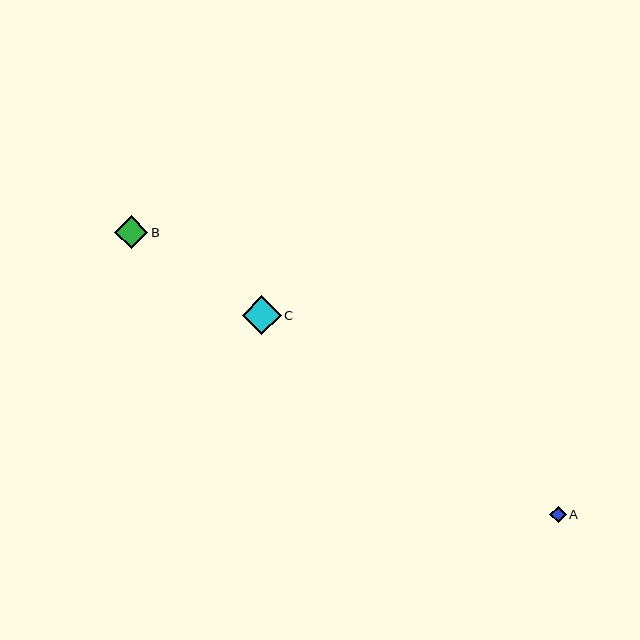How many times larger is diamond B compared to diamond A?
Diamond B is approximately 2.0 times the size of diamond A.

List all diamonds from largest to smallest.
From largest to smallest: C, B, A.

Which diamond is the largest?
Diamond C is the largest with a size of approximately 39 pixels.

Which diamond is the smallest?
Diamond A is the smallest with a size of approximately 17 pixels.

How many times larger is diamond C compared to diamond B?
Diamond C is approximately 1.2 times the size of diamond B.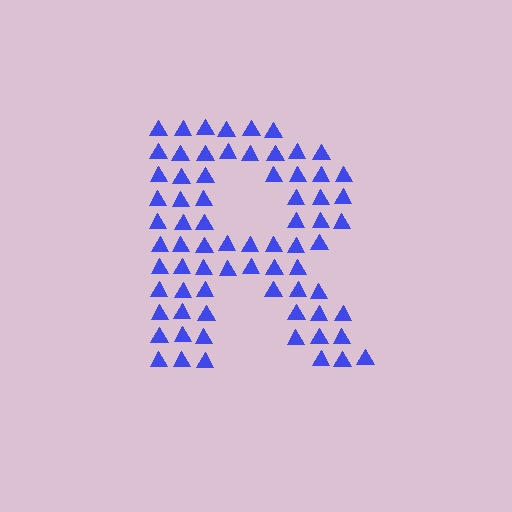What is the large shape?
The large shape is the letter R.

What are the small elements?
The small elements are triangles.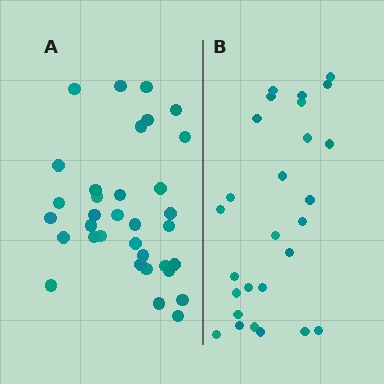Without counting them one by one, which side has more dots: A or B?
Region A (the left region) has more dots.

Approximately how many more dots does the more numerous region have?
Region A has roughly 8 or so more dots than region B.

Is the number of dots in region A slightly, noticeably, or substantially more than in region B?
Region A has noticeably more, but not dramatically so. The ratio is roughly 1.3 to 1.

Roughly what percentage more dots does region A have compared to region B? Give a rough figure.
About 25% more.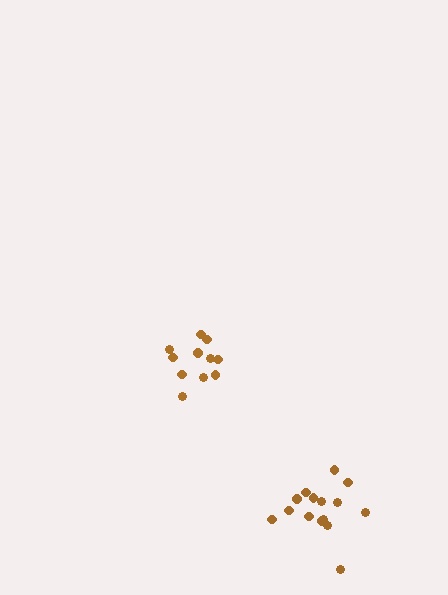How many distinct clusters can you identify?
There are 2 distinct clusters.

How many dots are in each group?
Group 1: 15 dots, Group 2: 12 dots (27 total).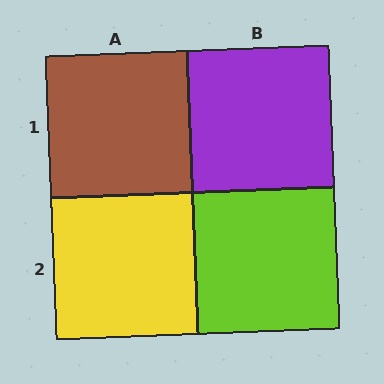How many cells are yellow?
1 cell is yellow.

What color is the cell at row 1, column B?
Purple.